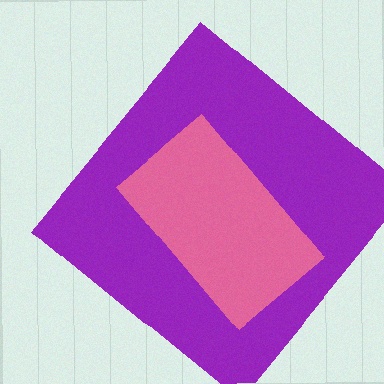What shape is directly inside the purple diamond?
The pink rectangle.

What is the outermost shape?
The purple diamond.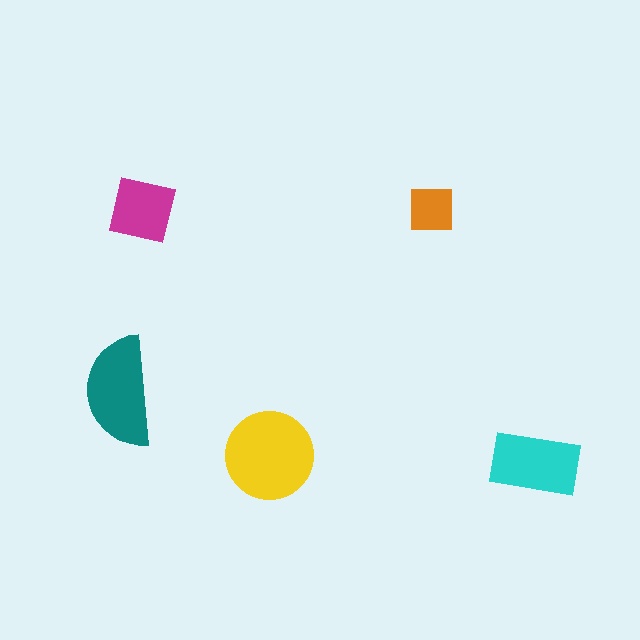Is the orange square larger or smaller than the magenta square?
Smaller.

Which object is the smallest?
The orange square.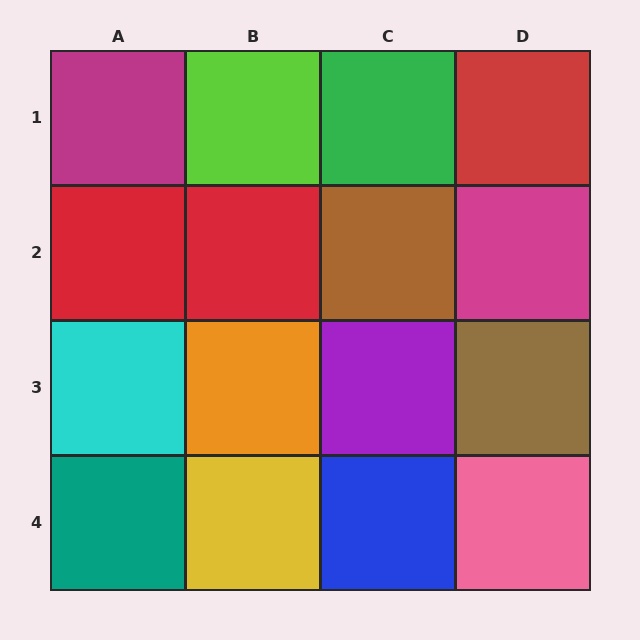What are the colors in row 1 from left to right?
Magenta, lime, green, red.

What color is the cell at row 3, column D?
Brown.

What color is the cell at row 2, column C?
Brown.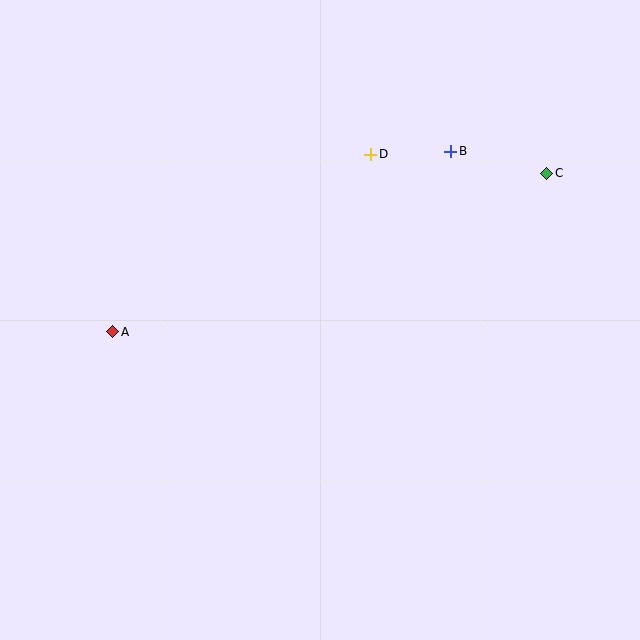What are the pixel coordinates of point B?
Point B is at (451, 151).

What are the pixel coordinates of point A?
Point A is at (113, 332).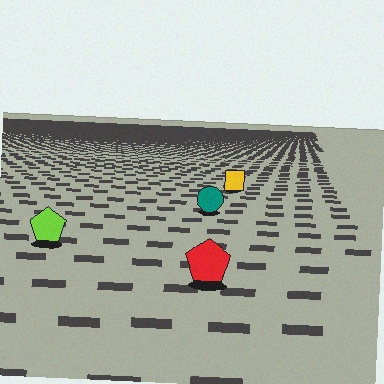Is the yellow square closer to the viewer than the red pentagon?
No. The red pentagon is closer — you can tell from the texture gradient: the ground texture is coarser near it.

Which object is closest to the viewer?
The red pentagon is closest. The texture marks near it are larger and more spread out.